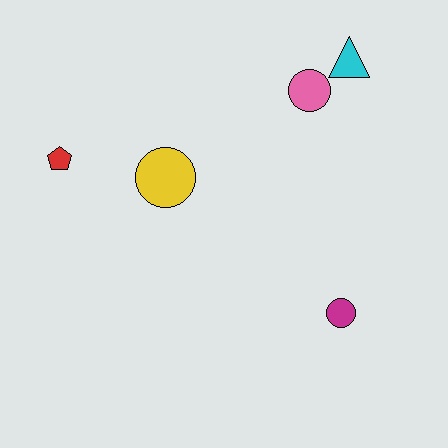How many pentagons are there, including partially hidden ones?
There is 1 pentagon.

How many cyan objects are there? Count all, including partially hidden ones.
There is 1 cyan object.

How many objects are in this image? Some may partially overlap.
There are 5 objects.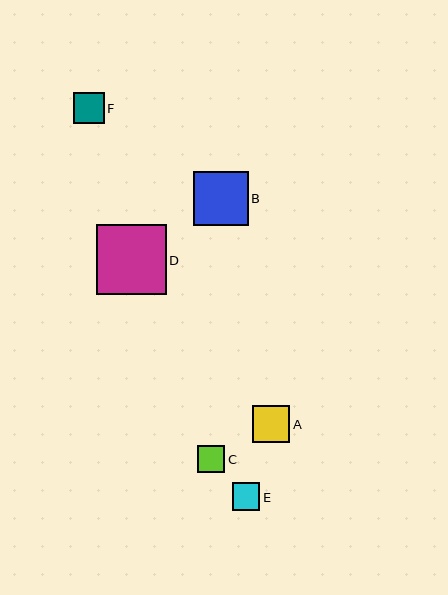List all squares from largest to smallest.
From largest to smallest: D, B, A, F, E, C.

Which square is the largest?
Square D is the largest with a size of approximately 69 pixels.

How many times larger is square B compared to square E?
Square B is approximately 2.0 times the size of square E.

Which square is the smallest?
Square C is the smallest with a size of approximately 27 pixels.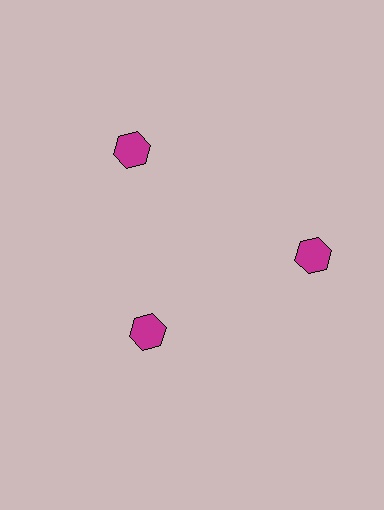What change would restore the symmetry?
The symmetry would be restored by moving it outward, back onto the ring so that all 3 hexagons sit at equal angles and equal distance from the center.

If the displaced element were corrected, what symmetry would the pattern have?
It would have 3-fold rotational symmetry — the pattern would map onto itself every 120 degrees.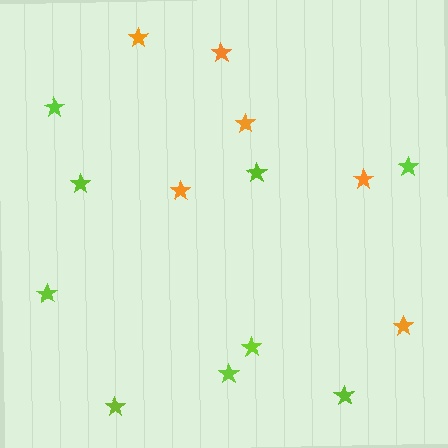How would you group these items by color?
There are 2 groups: one group of orange stars (6) and one group of lime stars (9).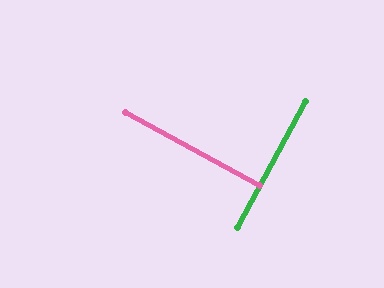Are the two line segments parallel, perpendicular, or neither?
Perpendicular — they meet at approximately 90°.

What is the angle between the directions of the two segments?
Approximately 90 degrees.